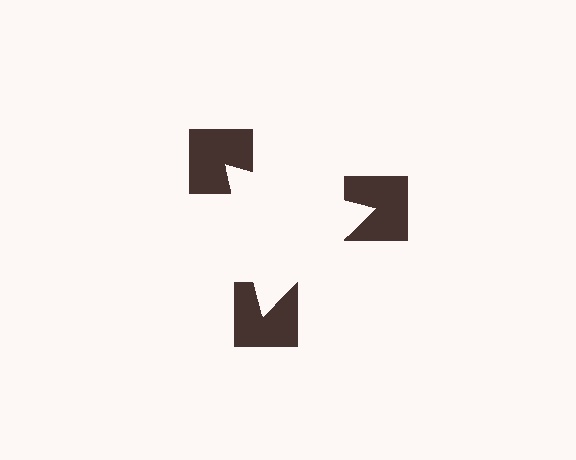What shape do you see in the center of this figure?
An illusory triangle — its edges are inferred from the aligned wedge cuts in the notched squares, not physically drawn.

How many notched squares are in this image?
There are 3 — one at each vertex of the illusory triangle.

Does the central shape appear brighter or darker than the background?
It typically appears slightly brighter than the background, even though no actual brightness change is drawn.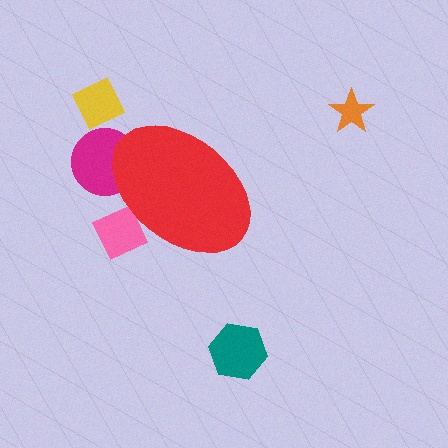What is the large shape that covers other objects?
A red ellipse.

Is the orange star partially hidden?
No, the orange star is fully visible.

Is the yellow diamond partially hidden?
No, the yellow diamond is fully visible.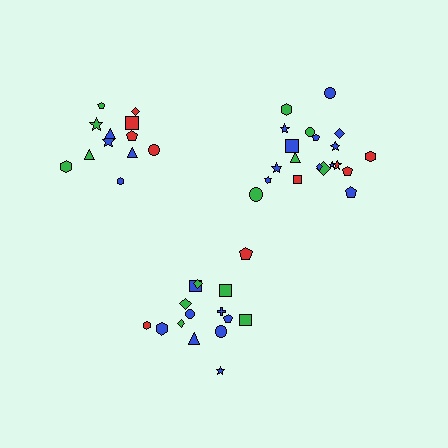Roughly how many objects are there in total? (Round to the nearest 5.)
Roughly 50 objects in total.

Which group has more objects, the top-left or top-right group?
The top-right group.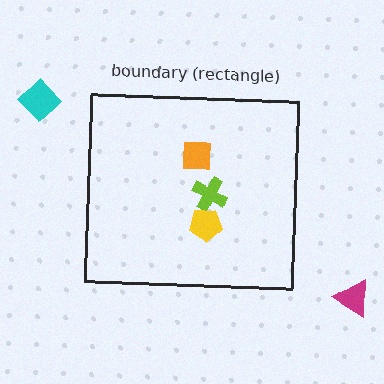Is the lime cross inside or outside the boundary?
Inside.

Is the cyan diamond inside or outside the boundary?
Outside.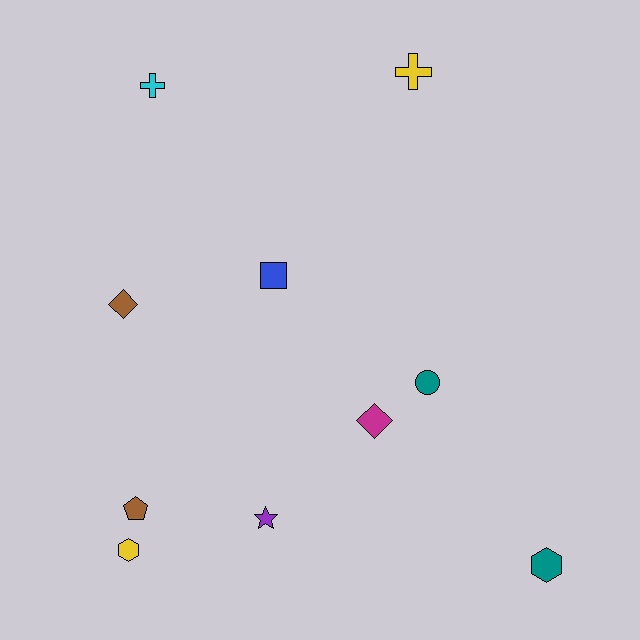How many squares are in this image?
There is 1 square.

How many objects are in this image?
There are 10 objects.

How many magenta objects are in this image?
There is 1 magenta object.